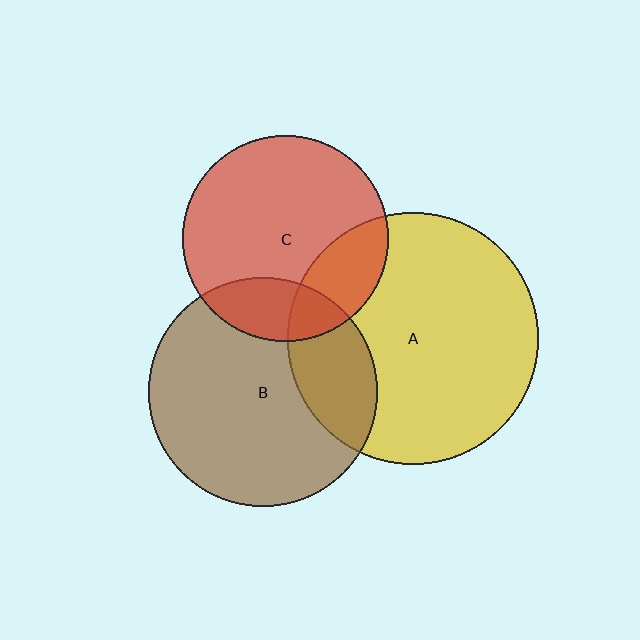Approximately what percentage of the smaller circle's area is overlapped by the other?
Approximately 20%.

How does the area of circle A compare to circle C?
Approximately 1.5 times.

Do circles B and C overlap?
Yes.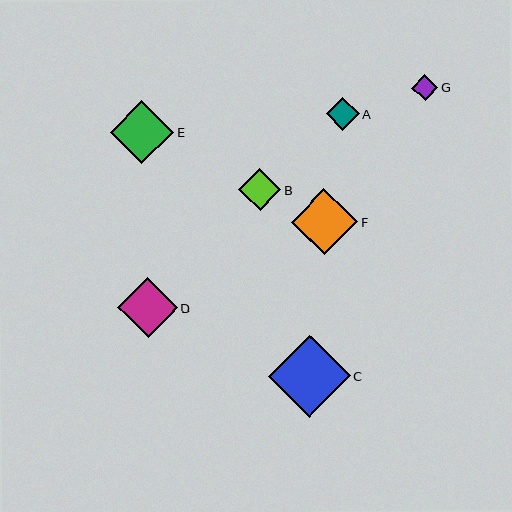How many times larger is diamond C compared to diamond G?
Diamond C is approximately 3.1 times the size of diamond G.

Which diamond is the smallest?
Diamond G is the smallest with a size of approximately 26 pixels.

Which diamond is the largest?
Diamond C is the largest with a size of approximately 82 pixels.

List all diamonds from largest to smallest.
From largest to smallest: C, F, E, D, B, A, G.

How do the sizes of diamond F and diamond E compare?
Diamond F and diamond E are approximately the same size.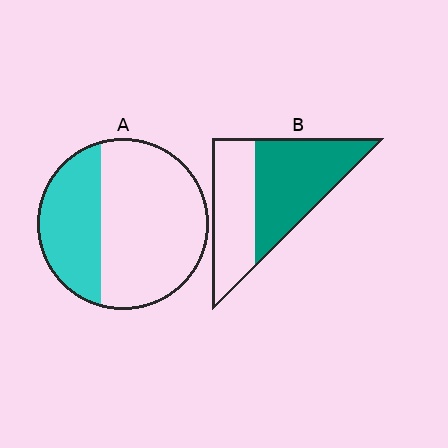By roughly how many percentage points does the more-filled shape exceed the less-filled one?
By roughly 20 percentage points (B over A).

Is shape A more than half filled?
No.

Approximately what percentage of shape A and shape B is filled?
A is approximately 35% and B is approximately 55%.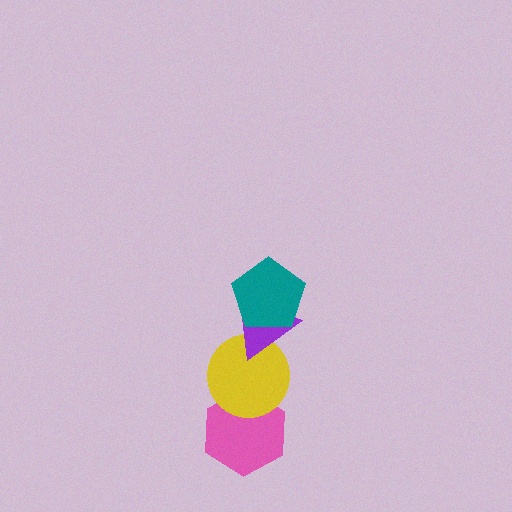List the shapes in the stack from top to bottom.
From top to bottom: the teal pentagon, the purple triangle, the yellow circle, the pink hexagon.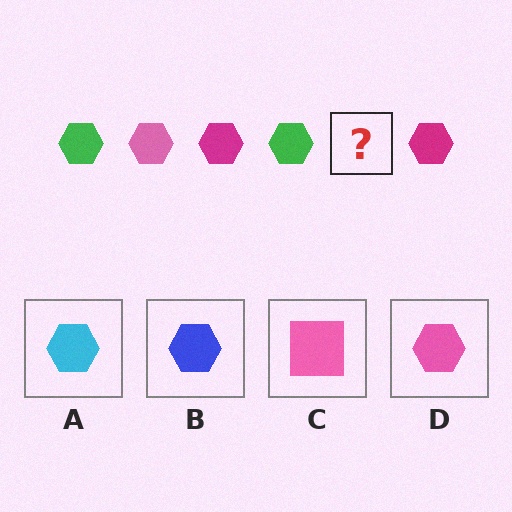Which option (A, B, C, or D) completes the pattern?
D.